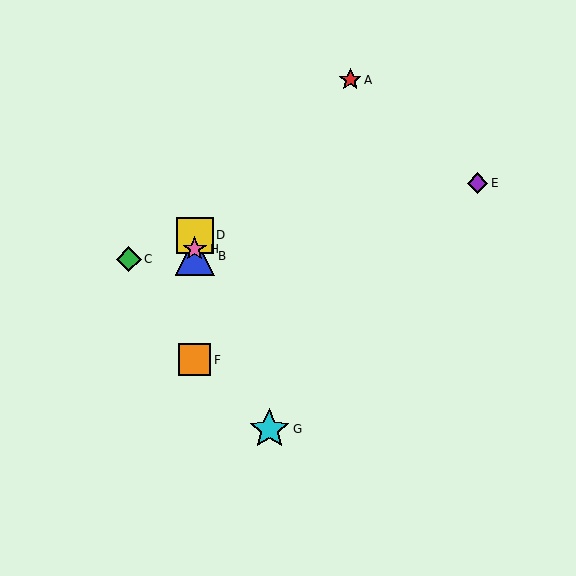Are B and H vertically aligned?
Yes, both are at x≈195.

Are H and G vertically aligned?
No, H is at x≈195 and G is at x≈269.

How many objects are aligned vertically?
4 objects (B, D, F, H) are aligned vertically.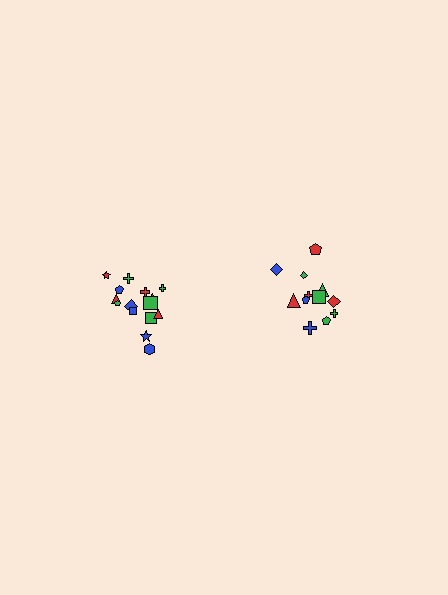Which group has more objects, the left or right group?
The left group.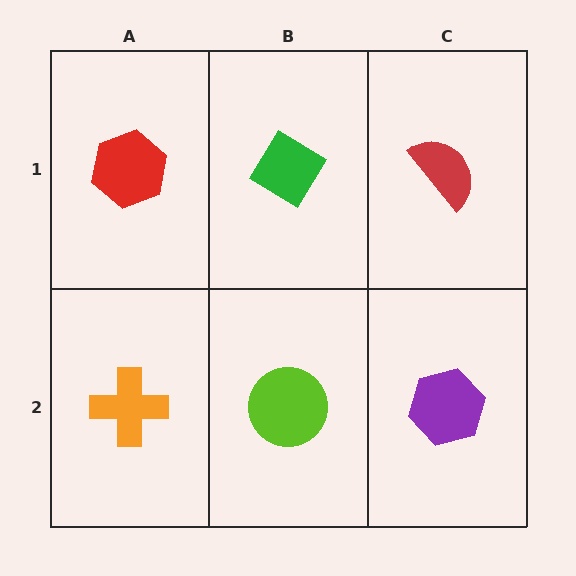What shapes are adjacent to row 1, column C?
A purple hexagon (row 2, column C), a green diamond (row 1, column B).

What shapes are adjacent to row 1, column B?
A lime circle (row 2, column B), a red hexagon (row 1, column A), a red semicircle (row 1, column C).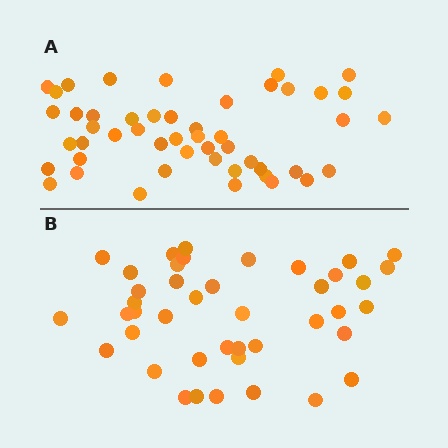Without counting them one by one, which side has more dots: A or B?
Region A (the top region) has more dots.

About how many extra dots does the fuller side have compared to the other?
Region A has roughly 8 or so more dots than region B.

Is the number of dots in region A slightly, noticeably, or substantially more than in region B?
Region A has only slightly more — the two regions are fairly close. The ratio is roughly 1.2 to 1.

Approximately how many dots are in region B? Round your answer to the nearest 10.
About 40 dots. (The exact count is 42, which rounds to 40.)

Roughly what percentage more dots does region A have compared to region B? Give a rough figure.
About 15% more.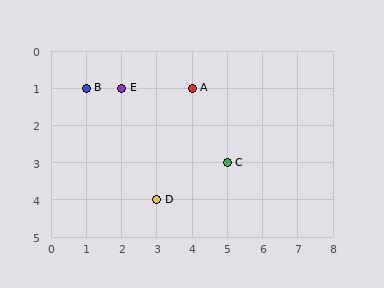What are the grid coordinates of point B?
Point B is at grid coordinates (1, 1).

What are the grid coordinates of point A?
Point A is at grid coordinates (4, 1).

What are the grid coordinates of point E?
Point E is at grid coordinates (2, 1).